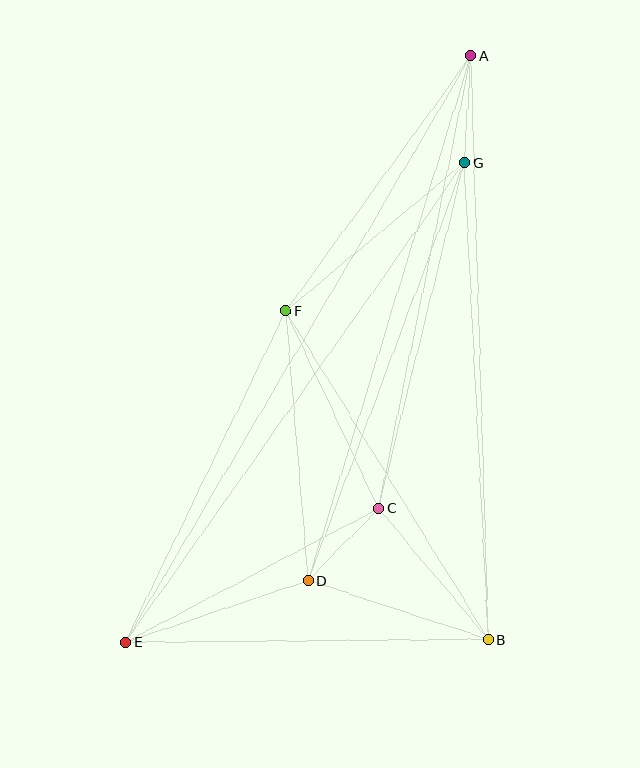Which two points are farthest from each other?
Points A and E are farthest from each other.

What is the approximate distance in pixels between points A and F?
The distance between A and F is approximately 315 pixels.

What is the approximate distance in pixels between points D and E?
The distance between D and E is approximately 193 pixels.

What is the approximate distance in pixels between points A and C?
The distance between A and C is approximately 462 pixels.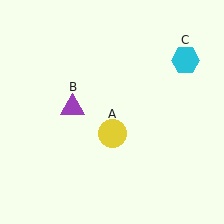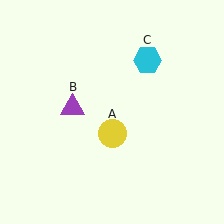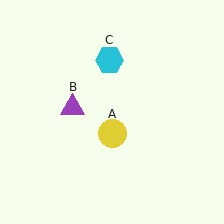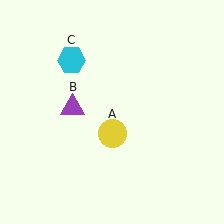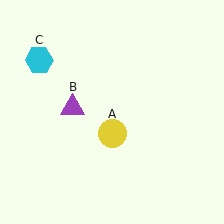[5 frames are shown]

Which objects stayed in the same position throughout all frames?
Yellow circle (object A) and purple triangle (object B) remained stationary.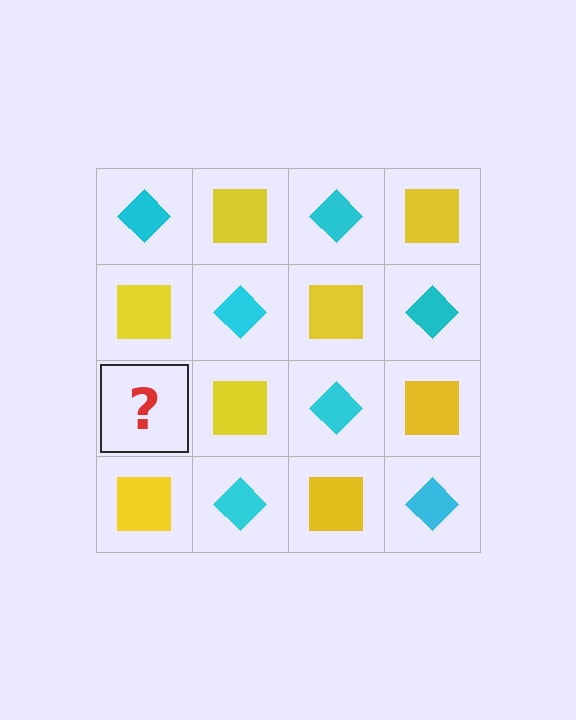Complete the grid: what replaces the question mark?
The question mark should be replaced with a cyan diamond.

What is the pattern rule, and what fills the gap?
The rule is that it alternates cyan diamond and yellow square in a checkerboard pattern. The gap should be filled with a cyan diamond.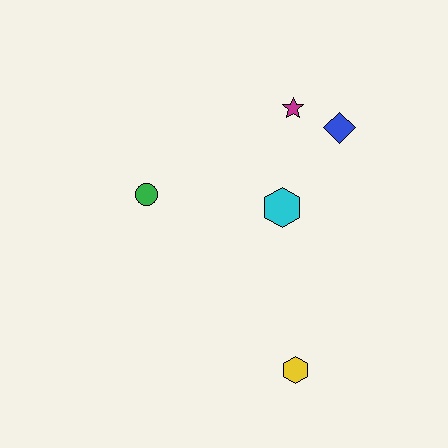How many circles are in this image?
There is 1 circle.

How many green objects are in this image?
There is 1 green object.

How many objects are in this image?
There are 5 objects.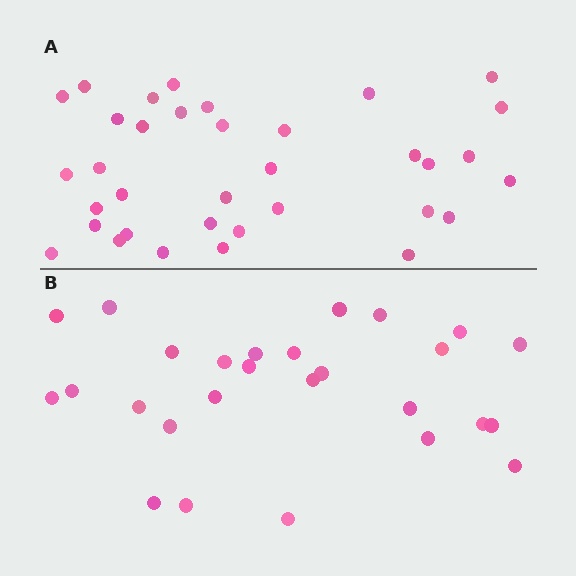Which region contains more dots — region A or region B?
Region A (the top region) has more dots.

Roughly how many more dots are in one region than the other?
Region A has roughly 8 or so more dots than region B.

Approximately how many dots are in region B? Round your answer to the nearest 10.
About 30 dots. (The exact count is 27, which rounds to 30.)